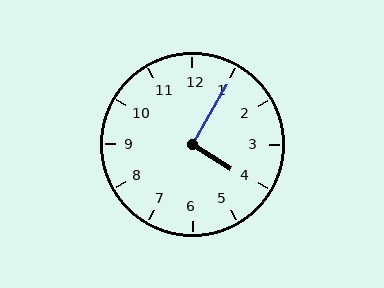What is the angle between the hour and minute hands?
Approximately 92 degrees.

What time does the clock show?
4:05.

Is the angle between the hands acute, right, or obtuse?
It is right.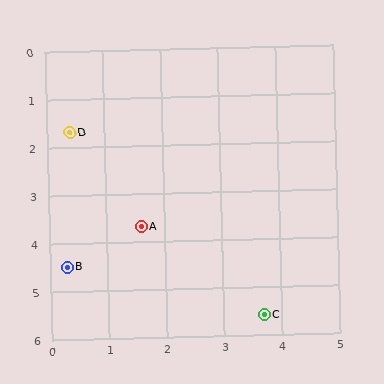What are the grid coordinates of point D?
Point D is at approximately (0.4, 1.7).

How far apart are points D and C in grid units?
Points D and C are about 5.1 grid units apart.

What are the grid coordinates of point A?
Point A is at approximately (1.6, 3.7).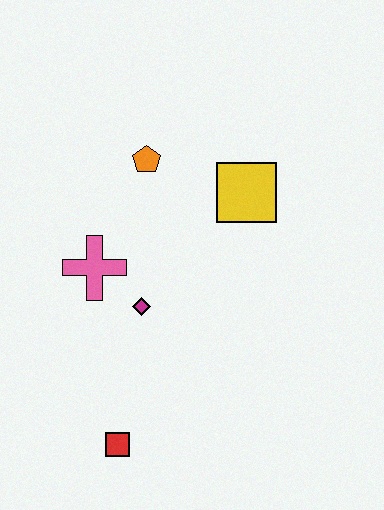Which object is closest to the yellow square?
The orange pentagon is closest to the yellow square.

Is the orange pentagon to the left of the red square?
No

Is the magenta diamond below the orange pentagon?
Yes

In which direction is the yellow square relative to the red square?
The yellow square is above the red square.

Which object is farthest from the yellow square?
The red square is farthest from the yellow square.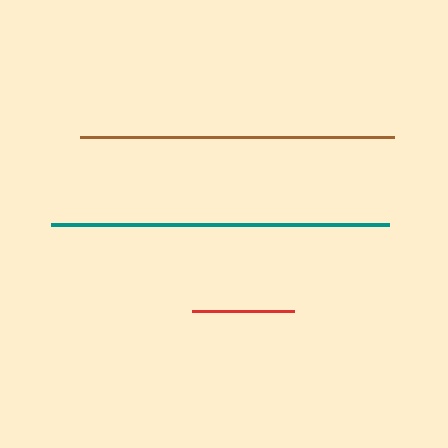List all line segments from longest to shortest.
From longest to shortest: teal, brown, red.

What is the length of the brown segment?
The brown segment is approximately 314 pixels long.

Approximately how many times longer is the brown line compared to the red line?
The brown line is approximately 3.1 times the length of the red line.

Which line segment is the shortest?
The red line is the shortest at approximately 101 pixels.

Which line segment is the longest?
The teal line is the longest at approximately 338 pixels.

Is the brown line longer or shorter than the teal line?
The teal line is longer than the brown line.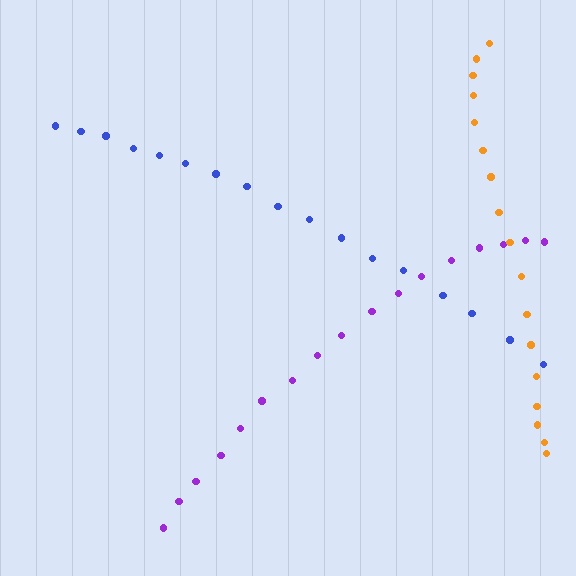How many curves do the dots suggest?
There are 3 distinct paths.